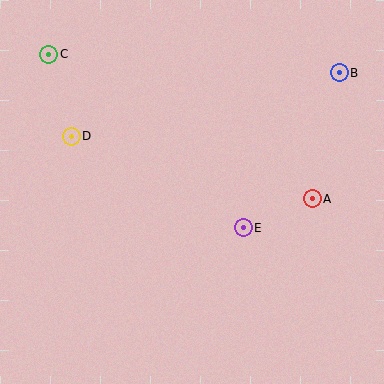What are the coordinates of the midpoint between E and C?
The midpoint between E and C is at (146, 141).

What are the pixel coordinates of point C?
Point C is at (49, 54).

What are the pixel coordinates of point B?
Point B is at (339, 73).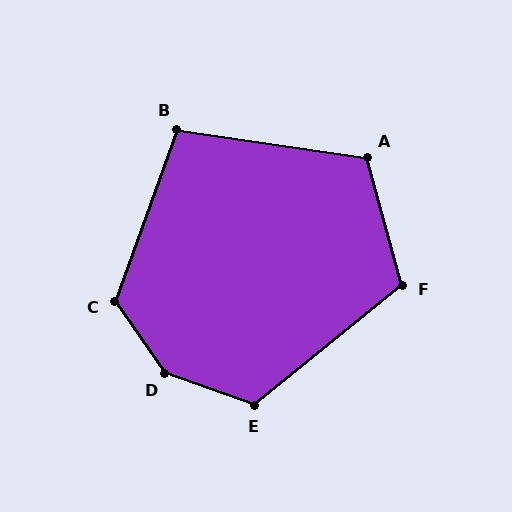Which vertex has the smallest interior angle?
B, at approximately 102 degrees.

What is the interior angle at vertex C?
Approximately 125 degrees (obtuse).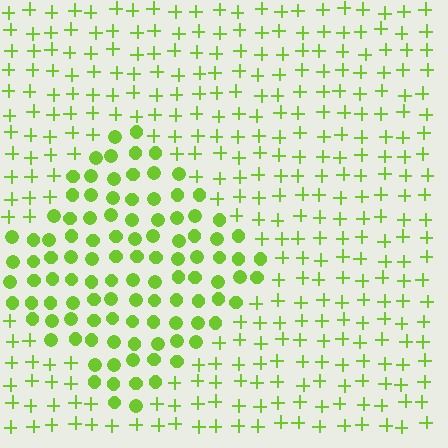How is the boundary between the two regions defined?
The boundary is defined by a change in element shape: circles inside vs. plus signs outside. All elements share the same color and spacing.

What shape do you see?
I see a diamond.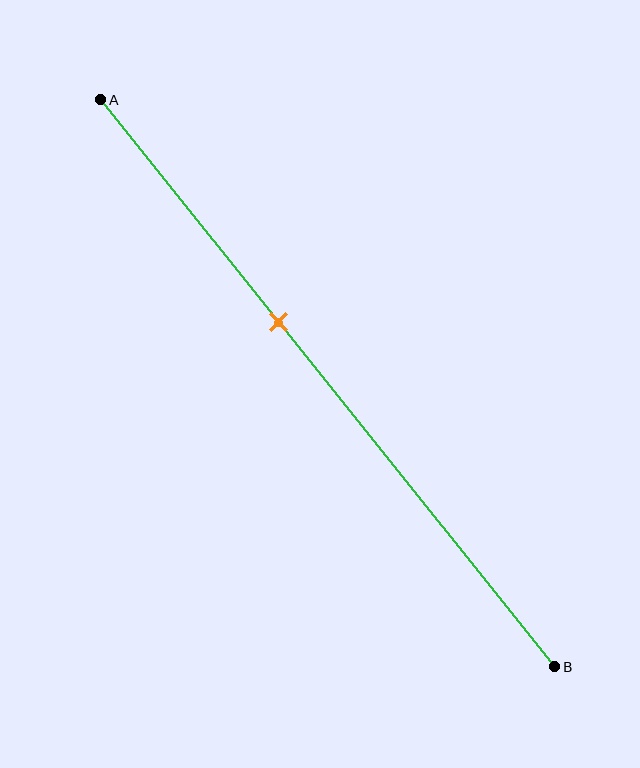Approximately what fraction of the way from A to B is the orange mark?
The orange mark is approximately 40% of the way from A to B.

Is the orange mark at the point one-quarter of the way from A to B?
No, the mark is at about 40% from A, not at the 25% one-quarter point.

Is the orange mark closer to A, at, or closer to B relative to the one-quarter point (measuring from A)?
The orange mark is closer to point B than the one-quarter point of segment AB.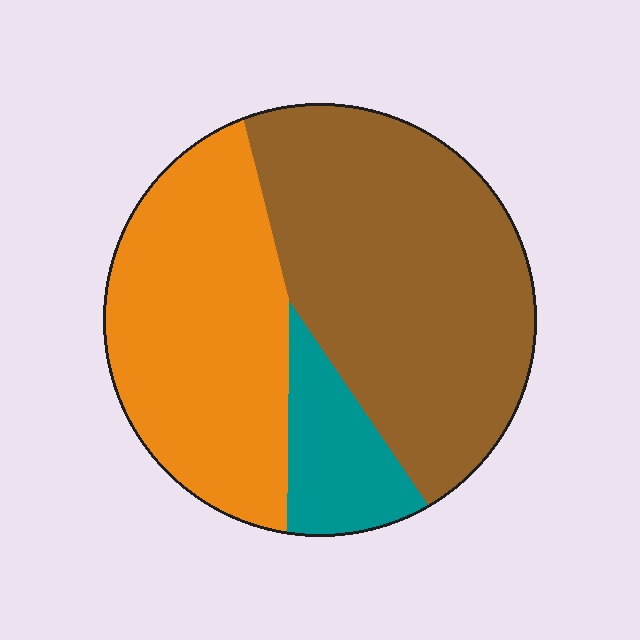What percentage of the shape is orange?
Orange covers 38% of the shape.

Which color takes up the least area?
Teal, at roughly 10%.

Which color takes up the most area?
Brown, at roughly 50%.